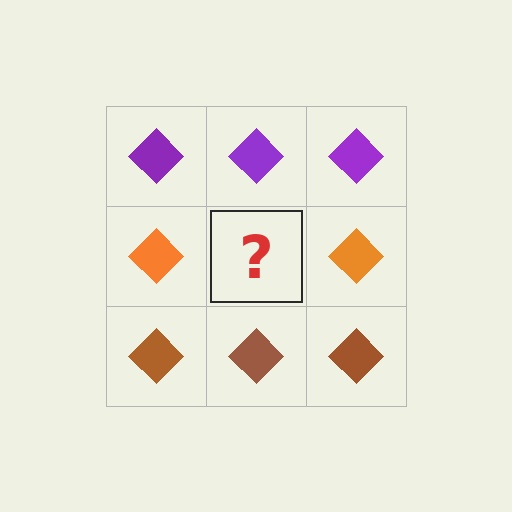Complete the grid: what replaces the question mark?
The question mark should be replaced with an orange diamond.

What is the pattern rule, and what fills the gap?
The rule is that each row has a consistent color. The gap should be filled with an orange diamond.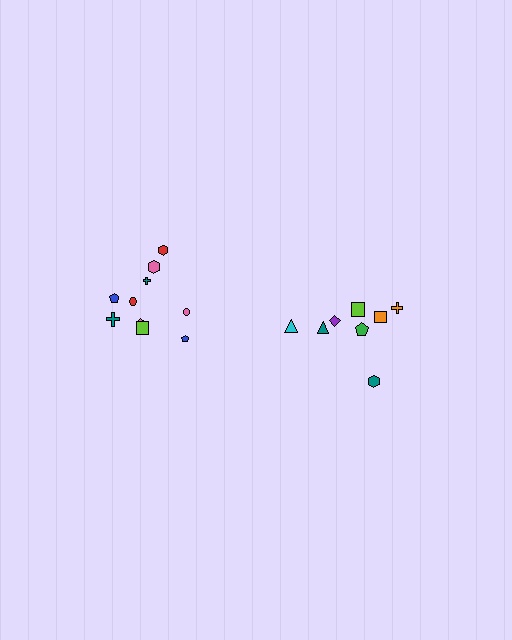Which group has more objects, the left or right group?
The left group.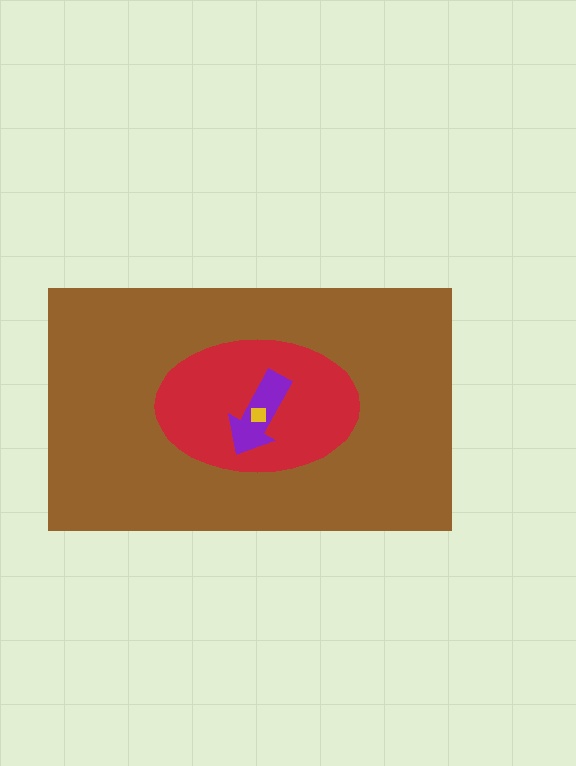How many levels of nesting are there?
4.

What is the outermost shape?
The brown rectangle.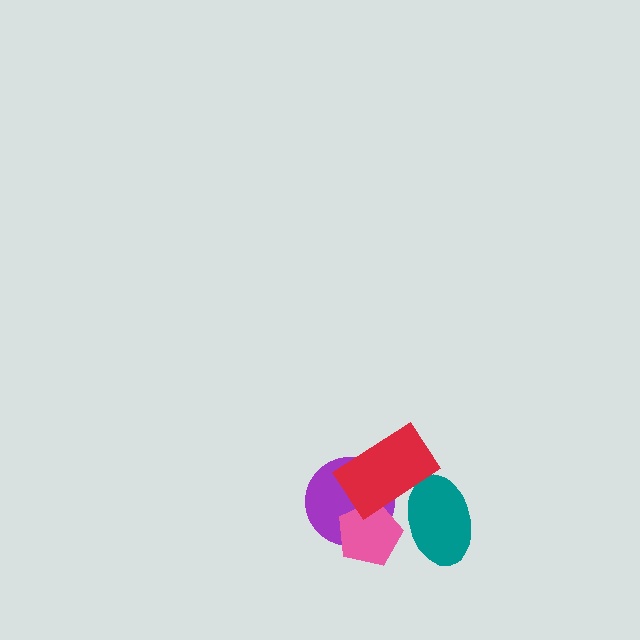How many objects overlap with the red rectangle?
3 objects overlap with the red rectangle.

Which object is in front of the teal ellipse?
The red rectangle is in front of the teal ellipse.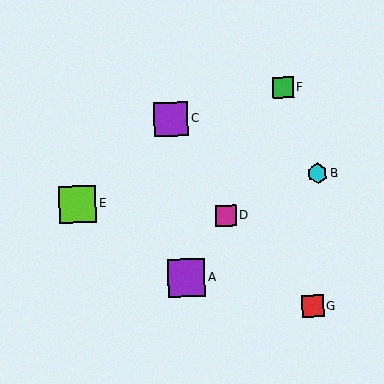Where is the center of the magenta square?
The center of the magenta square is at (226, 216).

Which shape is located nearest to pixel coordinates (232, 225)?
The magenta square (labeled D) at (226, 216) is nearest to that location.